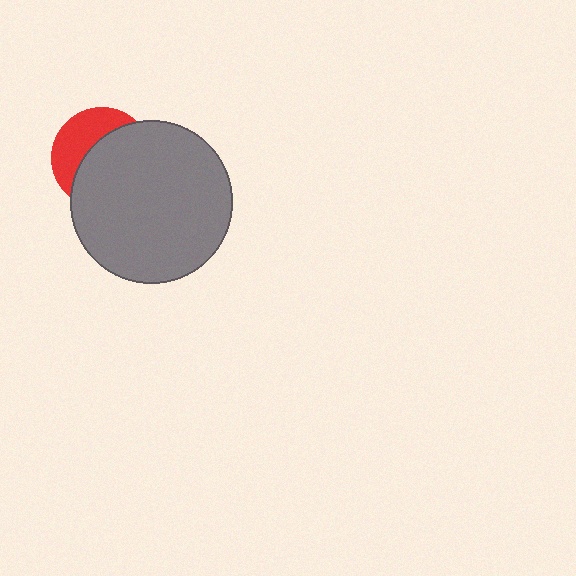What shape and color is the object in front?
The object in front is a gray circle.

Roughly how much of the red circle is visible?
A small part of it is visible (roughly 37%).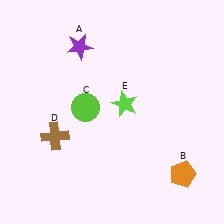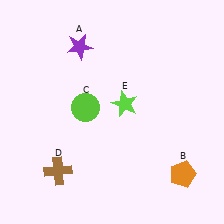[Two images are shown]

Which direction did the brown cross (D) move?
The brown cross (D) moved down.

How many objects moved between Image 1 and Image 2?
1 object moved between the two images.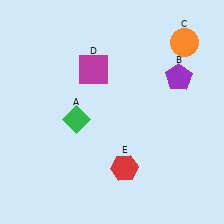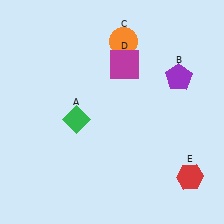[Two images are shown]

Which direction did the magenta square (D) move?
The magenta square (D) moved right.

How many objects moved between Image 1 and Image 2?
3 objects moved between the two images.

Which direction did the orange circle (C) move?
The orange circle (C) moved left.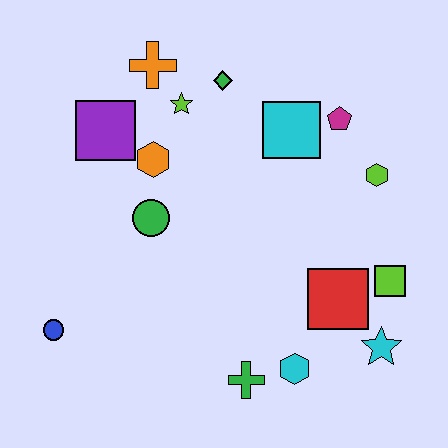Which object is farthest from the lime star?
The cyan star is farthest from the lime star.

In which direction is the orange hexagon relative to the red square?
The orange hexagon is to the left of the red square.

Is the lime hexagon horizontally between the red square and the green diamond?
No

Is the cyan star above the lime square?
No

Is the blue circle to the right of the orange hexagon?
No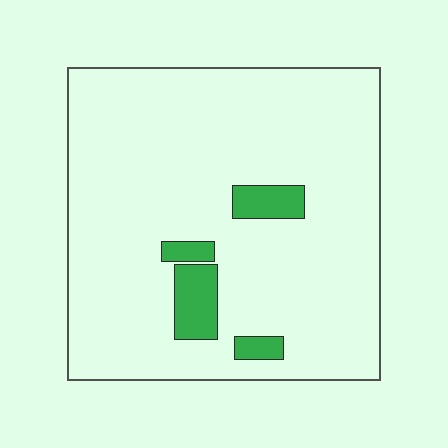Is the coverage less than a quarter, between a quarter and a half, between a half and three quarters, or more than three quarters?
Less than a quarter.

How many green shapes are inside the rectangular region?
4.